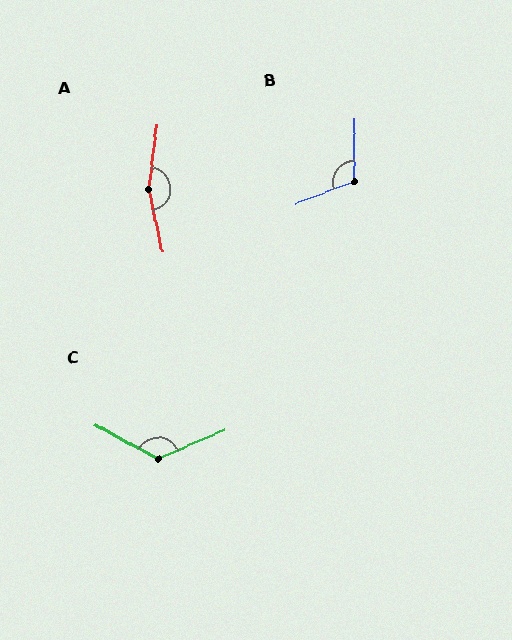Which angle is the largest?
A, at approximately 161 degrees.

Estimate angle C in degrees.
Approximately 129 degrees.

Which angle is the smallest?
B, at approximately 112 degrees.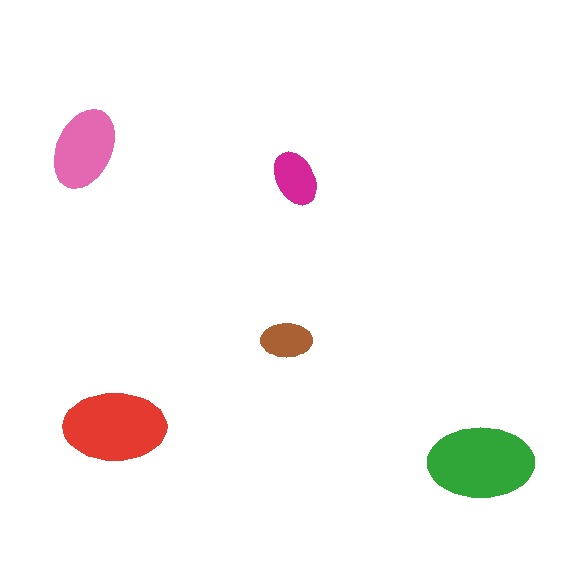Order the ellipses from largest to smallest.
the green one, the red one, the pink one, the magenta one, the brown one.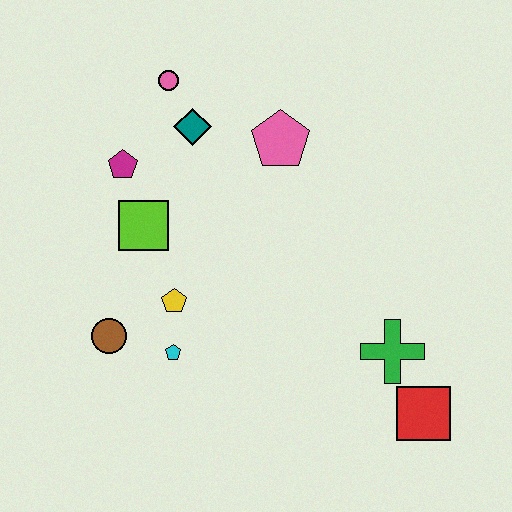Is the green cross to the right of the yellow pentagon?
Yes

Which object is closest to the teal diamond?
The pink circle is closest to the teal diamond.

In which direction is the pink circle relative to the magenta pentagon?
The pink circle is above the magenta pentagon.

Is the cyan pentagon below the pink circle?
Yes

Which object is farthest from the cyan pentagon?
The pink circle is farthest from the cyan pentagon.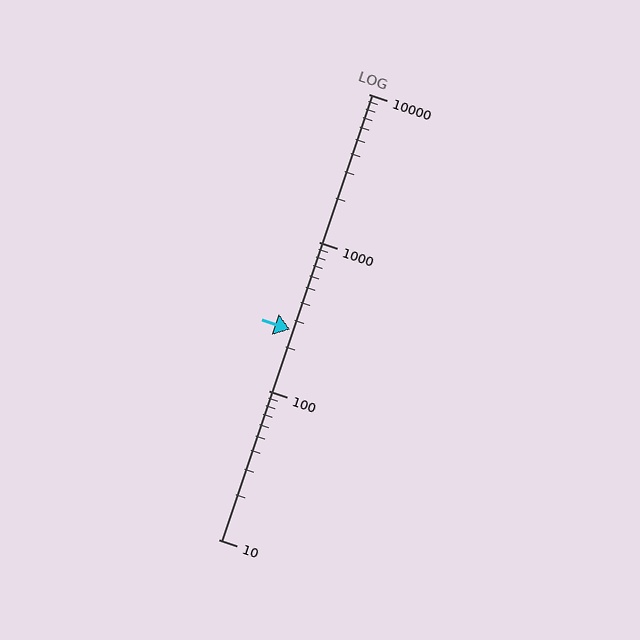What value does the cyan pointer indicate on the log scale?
The pointer indicates approximately 260.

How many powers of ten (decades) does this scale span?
The scale spans 3 decades, from 10 to 10000.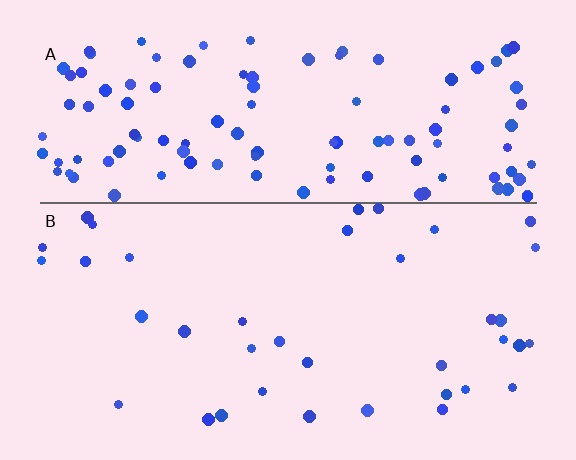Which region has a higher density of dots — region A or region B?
A (the top).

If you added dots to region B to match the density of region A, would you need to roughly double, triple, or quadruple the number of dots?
Approximately triple.